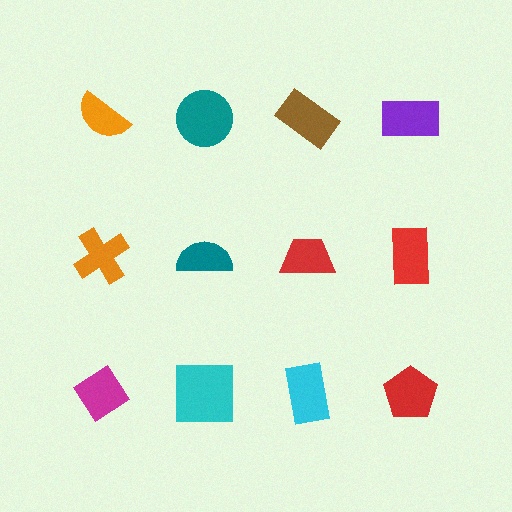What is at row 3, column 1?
A magenta diamond.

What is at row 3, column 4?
A red pentagon.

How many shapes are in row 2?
4 shapes.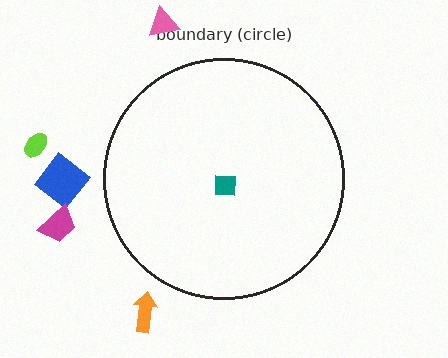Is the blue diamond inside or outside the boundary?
Outside.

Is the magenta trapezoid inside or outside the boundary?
Outside.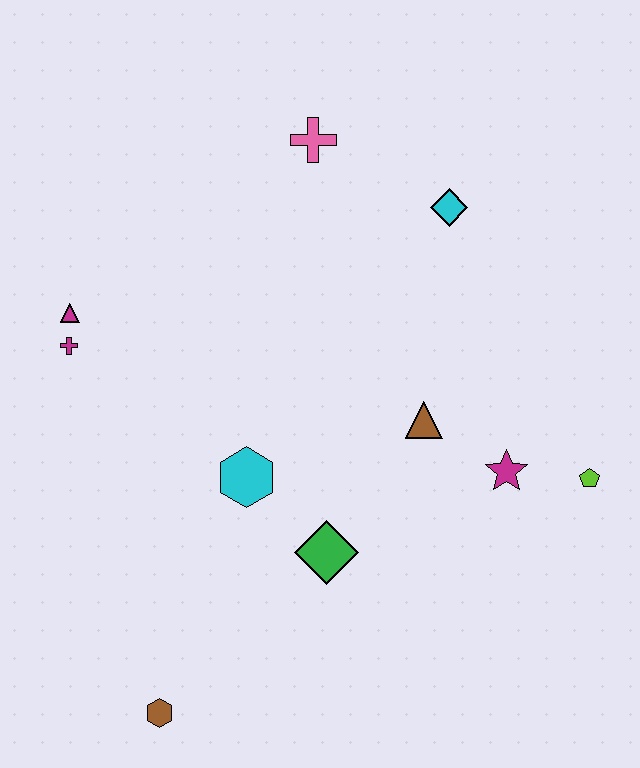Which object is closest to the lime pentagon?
The magenta star is closest to the lime pentagon.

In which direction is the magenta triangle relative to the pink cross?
The magenta triangle is to the left of the pink cross.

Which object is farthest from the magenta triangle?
The lime pentagon is farthest from the magenta triangle.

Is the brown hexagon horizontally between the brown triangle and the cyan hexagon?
No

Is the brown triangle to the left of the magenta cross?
No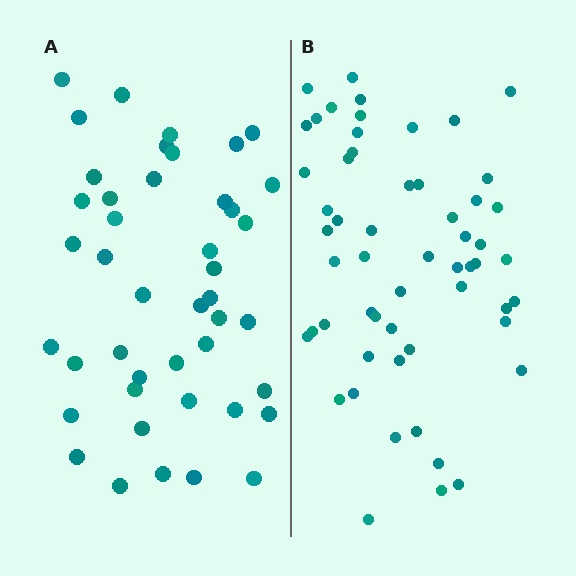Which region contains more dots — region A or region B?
Region B (the right region) has more dots.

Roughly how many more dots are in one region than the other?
Region B has roughly 12 or so more dots than region A.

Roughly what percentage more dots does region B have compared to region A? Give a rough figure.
About 25% more.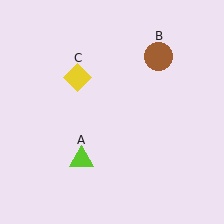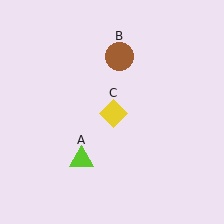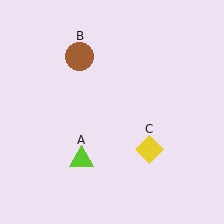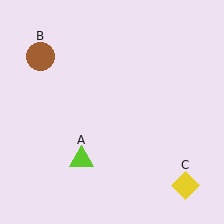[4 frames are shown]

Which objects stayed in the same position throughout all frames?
Lime triangle (object A) remained stationary.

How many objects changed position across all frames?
2 objects changed position: brown circle (object B), yellow diamond (object C).